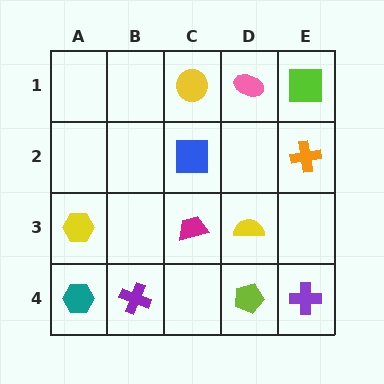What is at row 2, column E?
An orange cross.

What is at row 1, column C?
A yellow circle.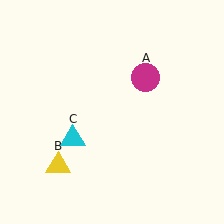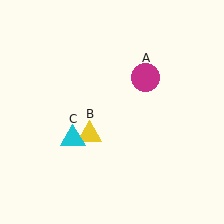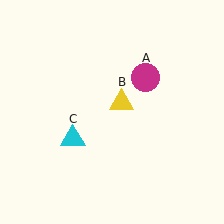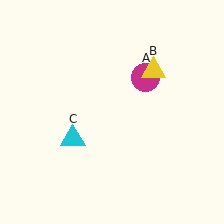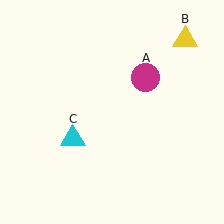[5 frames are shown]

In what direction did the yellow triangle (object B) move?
The yellow triangle (object B) moved up and to the right.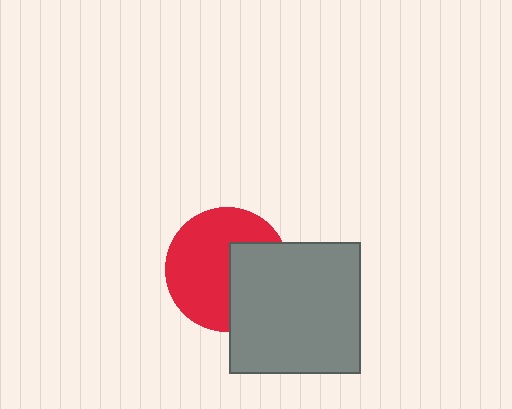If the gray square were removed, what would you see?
You would see the complete red circle.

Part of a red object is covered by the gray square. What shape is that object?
It is a circle.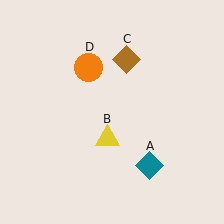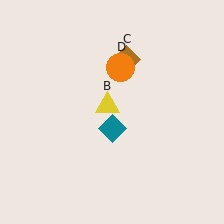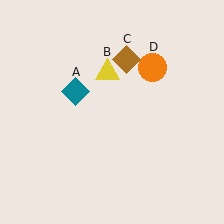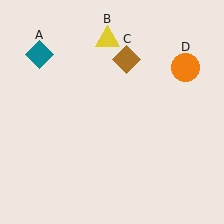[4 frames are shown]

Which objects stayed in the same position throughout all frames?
Brown diamond (object C) remained stationary.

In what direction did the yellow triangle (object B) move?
The yellow triangle (object B) moved up.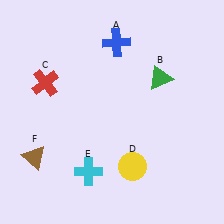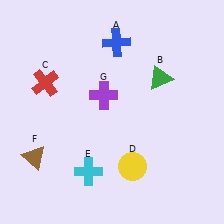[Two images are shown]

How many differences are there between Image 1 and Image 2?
There is 1 difference between the two images.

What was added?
A purple cross (G) was added in Image 2.